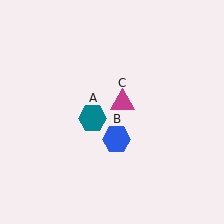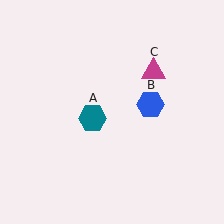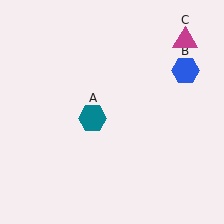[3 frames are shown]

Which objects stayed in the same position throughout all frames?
Teal hexagon (object A) remained stationary.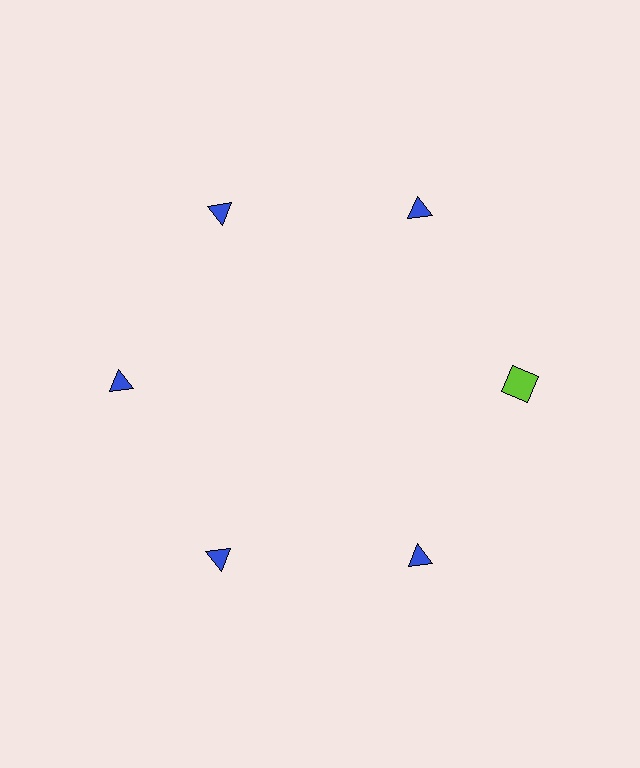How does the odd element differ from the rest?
It differs in both color (lime instead of blue) and shape (square instead of triangle).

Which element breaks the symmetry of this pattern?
The lime square at roughly the 3 o'clock position breaks the symmetry. All other shapes are blue triangles.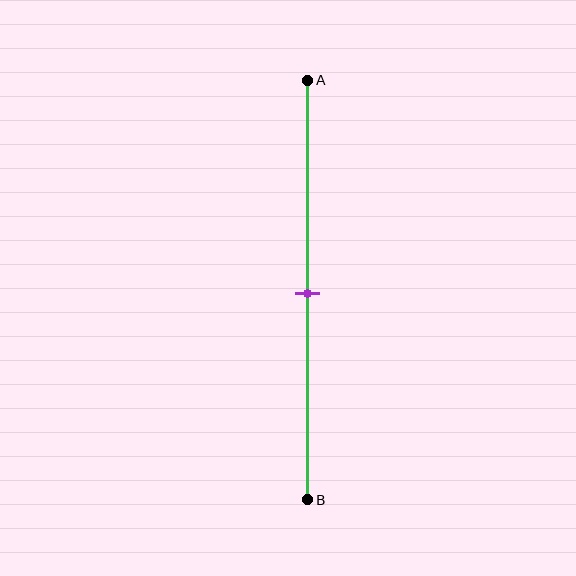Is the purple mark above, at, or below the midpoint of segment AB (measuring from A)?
The purple mark is approximately at the midpoint of segment AB.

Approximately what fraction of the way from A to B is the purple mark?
The purple mark is approximately 50% of the way from A to B.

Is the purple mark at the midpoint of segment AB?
Yes, the mark is approximately at the midpoint.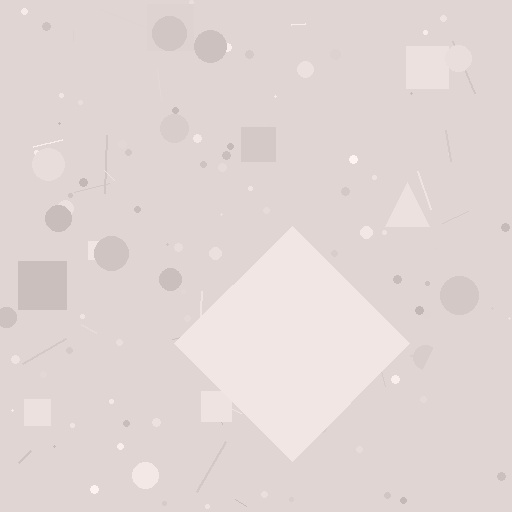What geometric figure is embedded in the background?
A diamond is embedded in the background.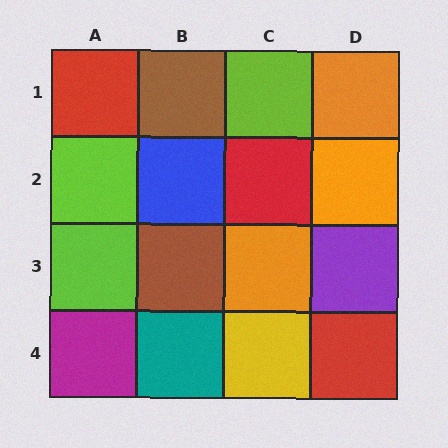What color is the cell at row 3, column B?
Brown.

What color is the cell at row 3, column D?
Purple.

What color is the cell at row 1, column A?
Red.